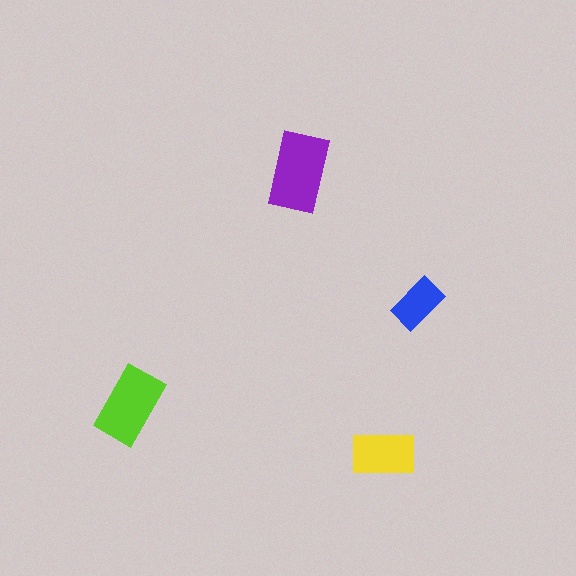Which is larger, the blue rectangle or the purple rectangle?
The purple one.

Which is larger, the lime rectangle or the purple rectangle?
The purple one.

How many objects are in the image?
There are 4 objects in the image.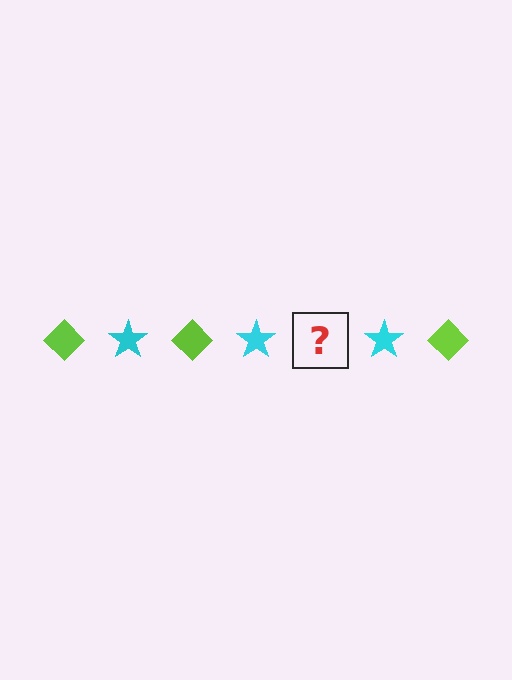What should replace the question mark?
The question mark should be replaced with a lime diamond.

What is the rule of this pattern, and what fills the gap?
The rule is that the pattern alternates between lime diamond and cyan star. The gap should be filled with a lime diamond.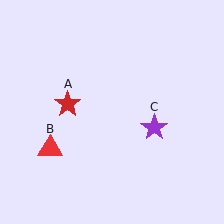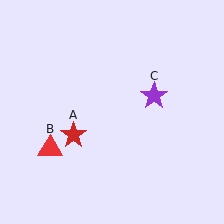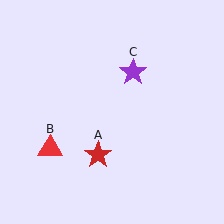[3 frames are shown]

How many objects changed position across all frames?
2 objects changed position: red star (object A), purple star (object C).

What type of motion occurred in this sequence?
The red star (object A), purple star (object C) rotated counterclockwise around the center of the scene.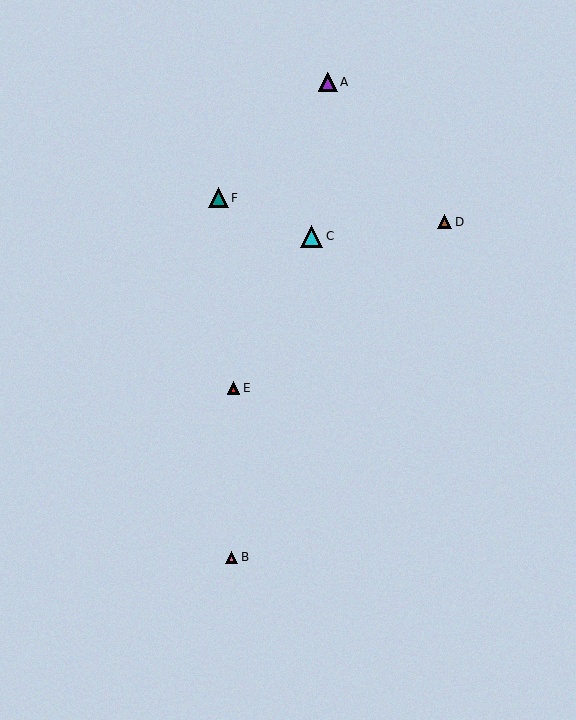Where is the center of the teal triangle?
The center of the teal triangle is at (218, 198).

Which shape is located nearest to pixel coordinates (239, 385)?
The red triangle (labeled E) at (233, 388) is nearest to that location.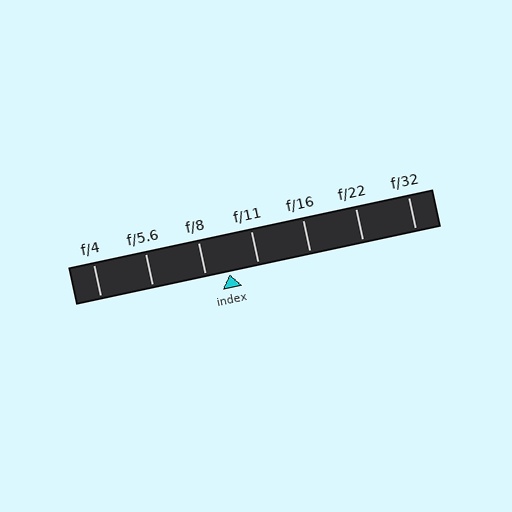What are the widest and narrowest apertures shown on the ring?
The widest aperture shown is f/4 and the narrowest is f/32.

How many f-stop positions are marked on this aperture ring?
There are 7 f-stop positions marked.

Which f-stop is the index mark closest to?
The index mark is closest to f/8.